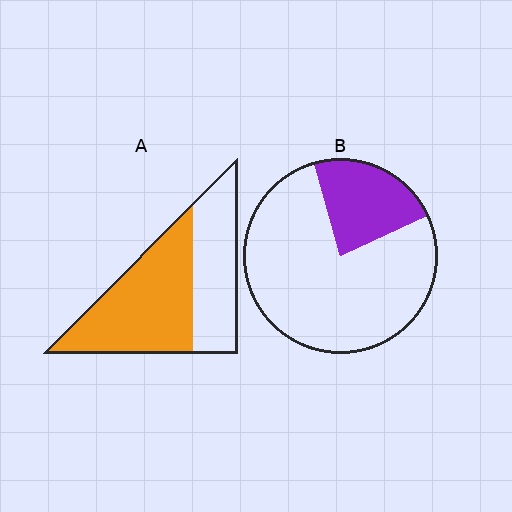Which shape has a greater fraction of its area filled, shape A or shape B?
Shape A.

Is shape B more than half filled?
No.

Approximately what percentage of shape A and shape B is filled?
A is approximately 60% and B is approximately 25%.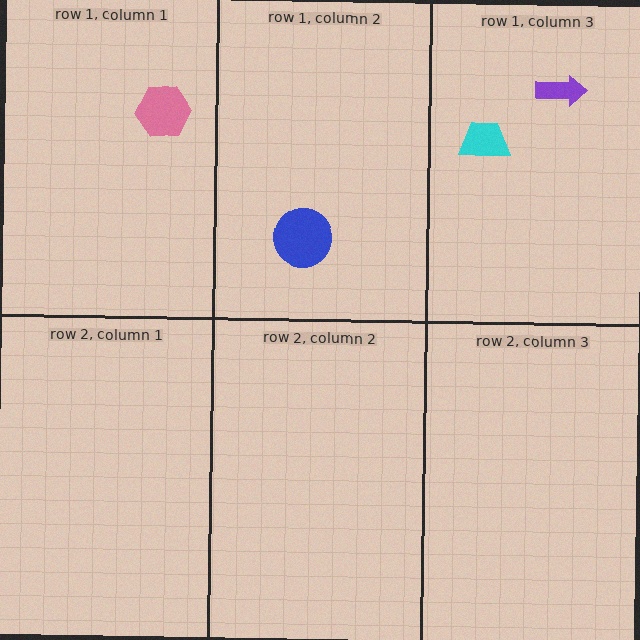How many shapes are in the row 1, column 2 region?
1.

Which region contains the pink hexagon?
The row 1, column 1 region.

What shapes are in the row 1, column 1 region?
The pink hexagon.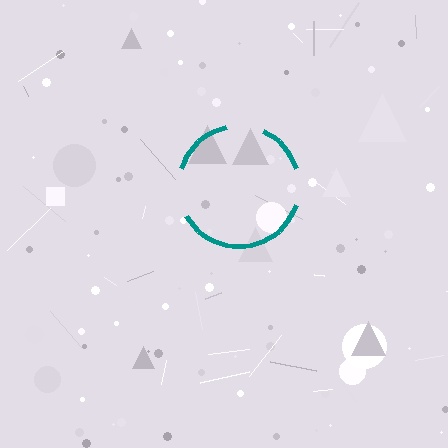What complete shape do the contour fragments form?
The contour fragments form a circle.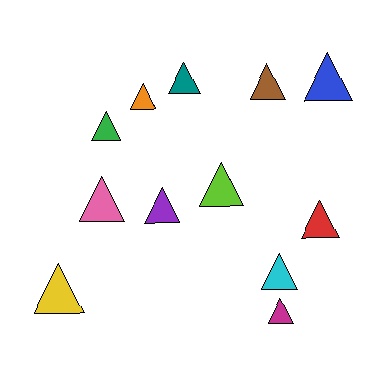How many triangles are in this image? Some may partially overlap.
There are 12 triangles.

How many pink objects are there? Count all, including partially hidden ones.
There is 1 pink object.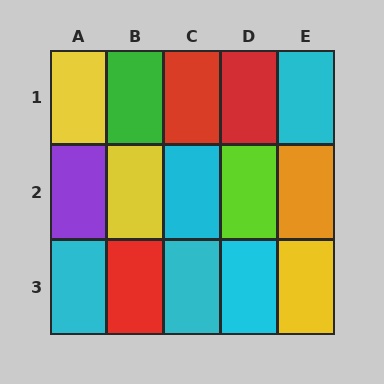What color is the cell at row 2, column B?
Yellow.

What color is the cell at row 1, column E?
Cyan.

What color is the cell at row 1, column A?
Yellow.